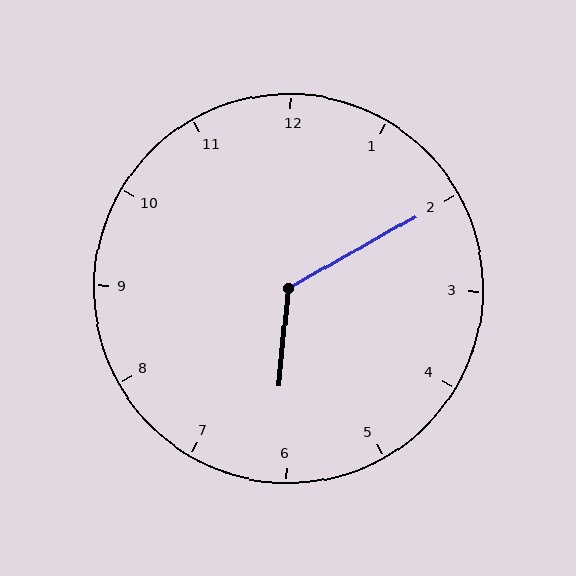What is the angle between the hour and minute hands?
Approximately 125 degrees.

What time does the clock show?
6:10.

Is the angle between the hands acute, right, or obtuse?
It is obtuse.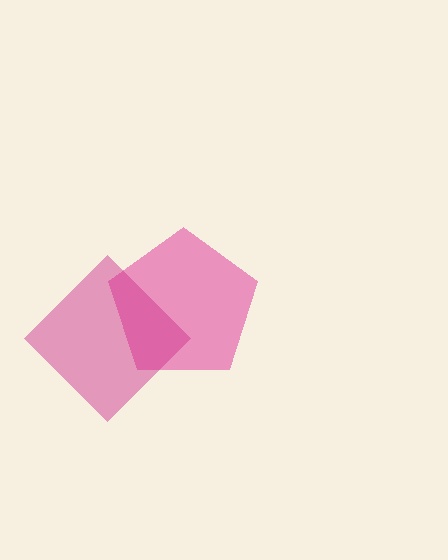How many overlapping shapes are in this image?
There are 2 overlapping shapes in the image.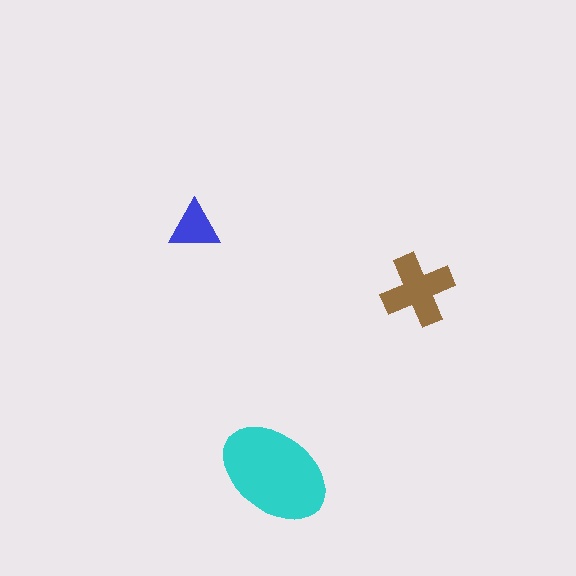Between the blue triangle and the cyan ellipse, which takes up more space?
The cyan ellipse.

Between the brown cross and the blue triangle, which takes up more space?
The brown cross.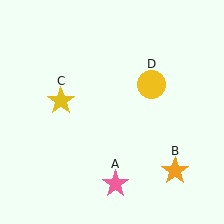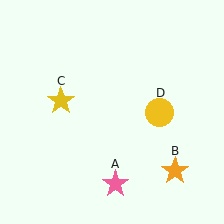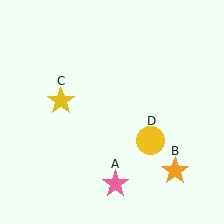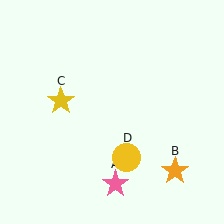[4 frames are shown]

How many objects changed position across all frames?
1 object changed position: yellow circle (object D).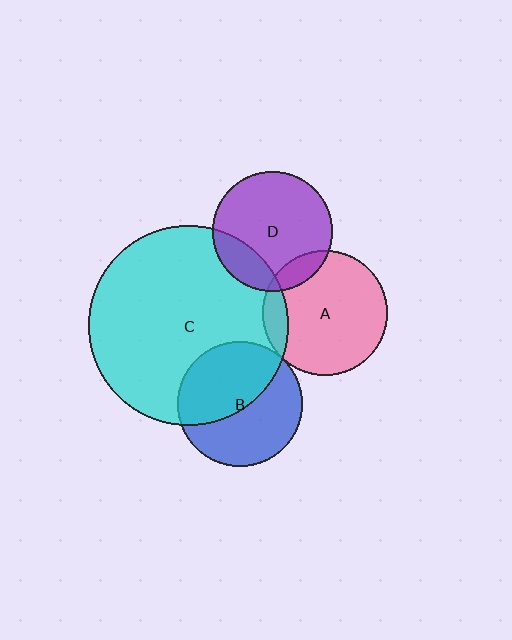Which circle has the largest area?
Circle C (cyan).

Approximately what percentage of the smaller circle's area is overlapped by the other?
Approximately 20%.